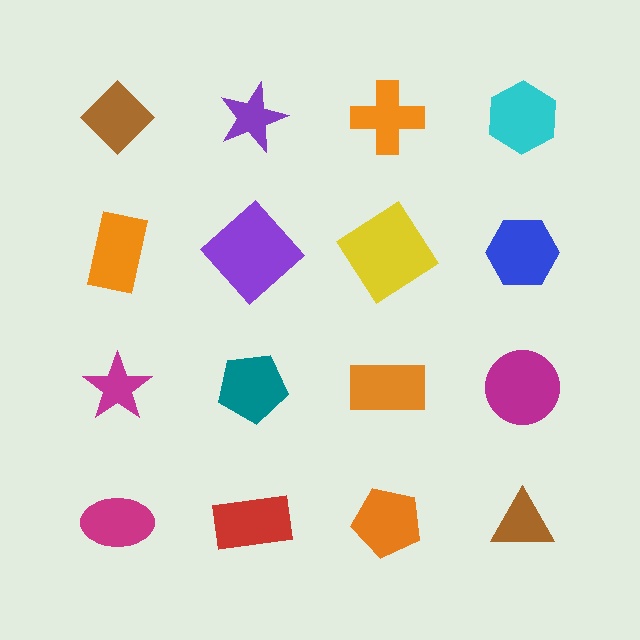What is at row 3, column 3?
An orange rectangle.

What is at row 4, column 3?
An orange pentagon.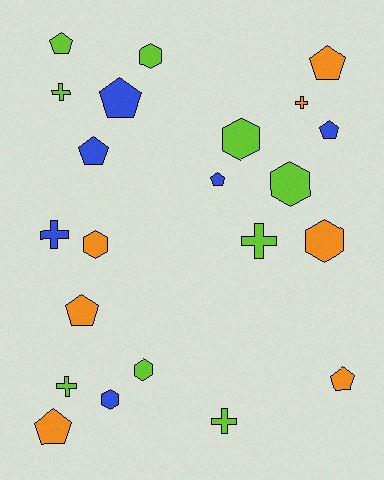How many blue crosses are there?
There is 1 blue cross.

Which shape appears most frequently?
Pentagon, with 9 objects.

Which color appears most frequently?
Lime, with 9 objects.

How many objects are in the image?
There are 22 objects.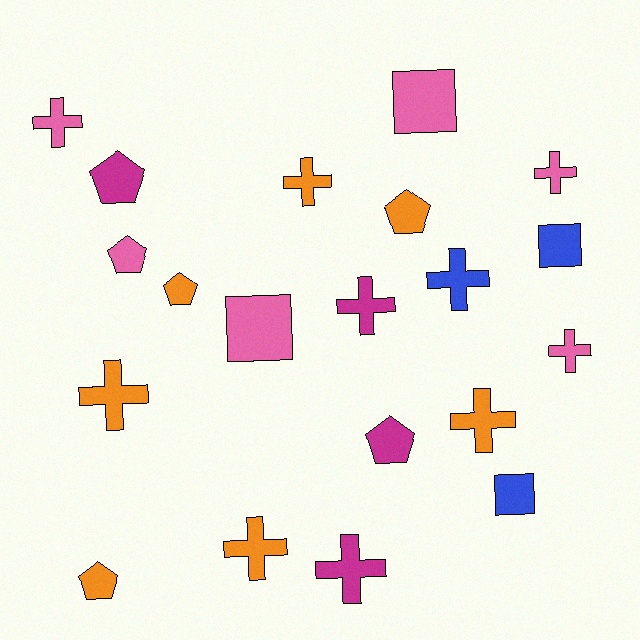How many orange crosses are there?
There are 4 orange crosses.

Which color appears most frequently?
Orange, with 7 objects.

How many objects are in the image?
There are 20 objects.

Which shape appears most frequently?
Cross, with 10 objects.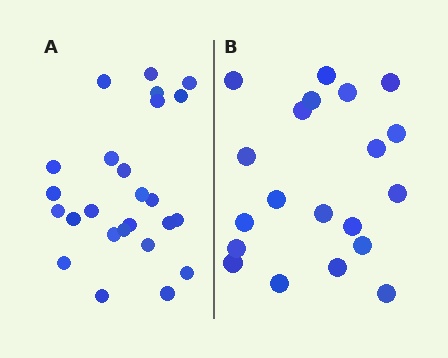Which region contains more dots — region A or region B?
Region A (the left region) has more dots.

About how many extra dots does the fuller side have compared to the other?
Region A has about 5 more dots than region B.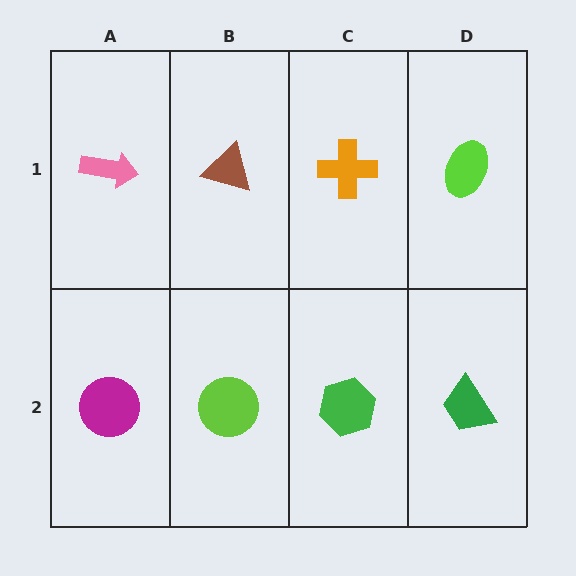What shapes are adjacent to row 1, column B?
A lime circle (row 2, column B), a pink arrow (row 1, column A), an orange cross (row 1, column C).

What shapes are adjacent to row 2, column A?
A pink arrow (row 1, column A), a lime circle (row 2, column B).